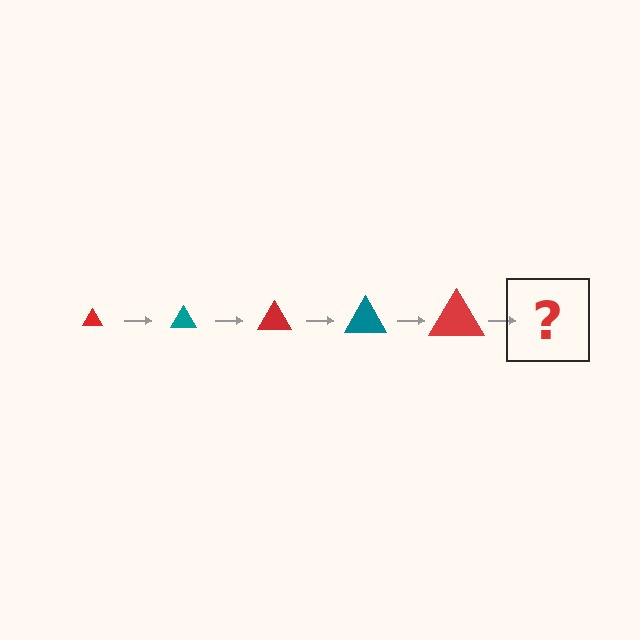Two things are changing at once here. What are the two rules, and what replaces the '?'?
The two rules are that the triangle grows larger each step and the color cycles through red and teal. The '?' should be a teal triangle, larger than the previous one.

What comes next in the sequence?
The next element should be a teal triangle, larger than the previous one.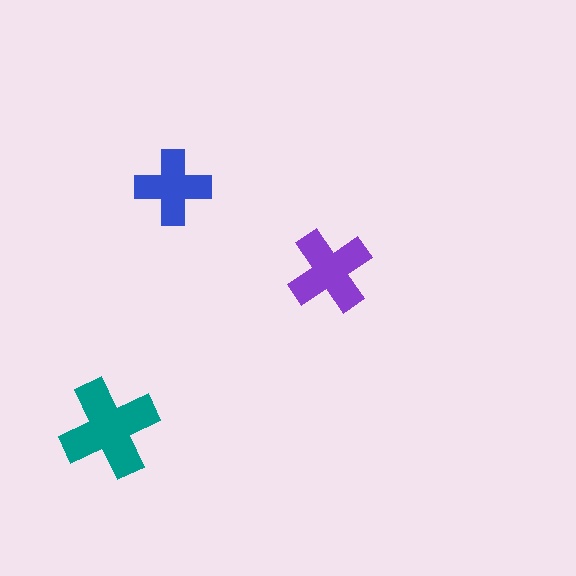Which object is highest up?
The blue cross is topmost.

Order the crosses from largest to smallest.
the teal one, the purple one, the blue one.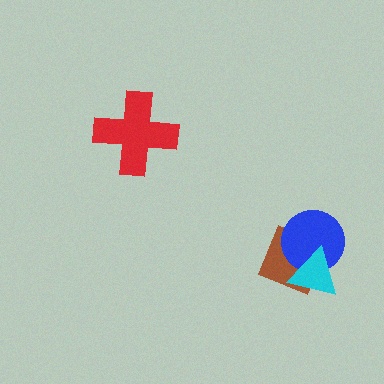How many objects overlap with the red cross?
0 objects overlap with the red cross.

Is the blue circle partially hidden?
Yes, it is partially covered by another shape.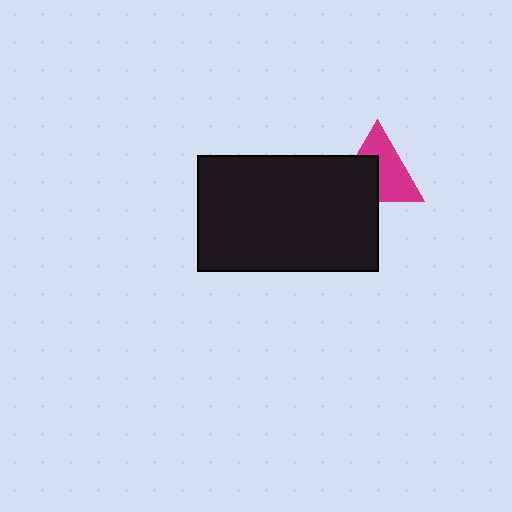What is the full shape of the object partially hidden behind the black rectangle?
The partially hidden object is a magenta triangle.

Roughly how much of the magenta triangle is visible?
About half of it is visible (roughly 57%).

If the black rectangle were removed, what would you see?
You would see the complete magenta triangle.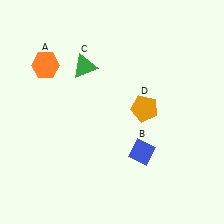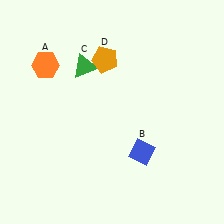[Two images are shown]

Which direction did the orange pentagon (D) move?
The orange pentagon (D) moved up.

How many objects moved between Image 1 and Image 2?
1 object moved between the two images.